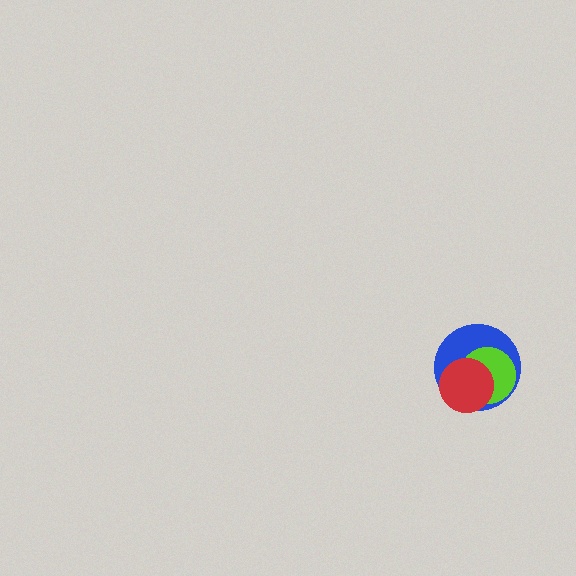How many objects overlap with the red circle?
2 objects overlap with the red circle.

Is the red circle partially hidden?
No, no other shape covers it.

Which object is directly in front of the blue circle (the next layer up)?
The lime circle is directly in front of the blue circle.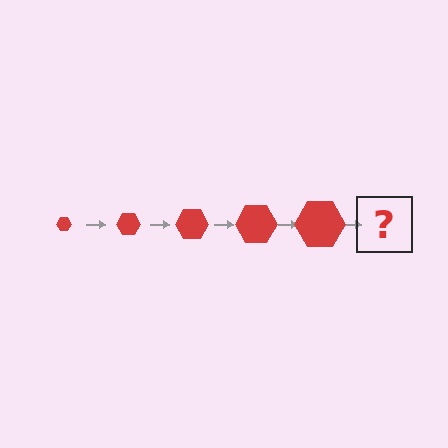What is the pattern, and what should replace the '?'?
The pattern is that the hexagon gets progressively larger each step. The '?' should be a red hexagon, larger than the previous one.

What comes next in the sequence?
The next element should be a red hexagon, larger than the previous one.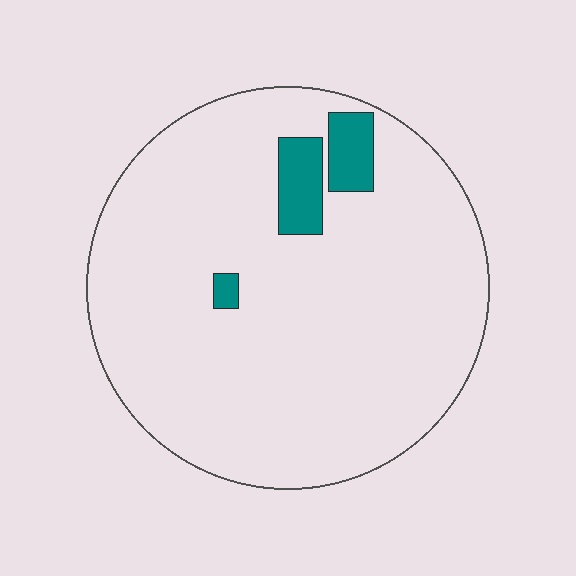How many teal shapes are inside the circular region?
3.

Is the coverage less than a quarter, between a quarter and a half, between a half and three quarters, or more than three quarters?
Less than a quarter.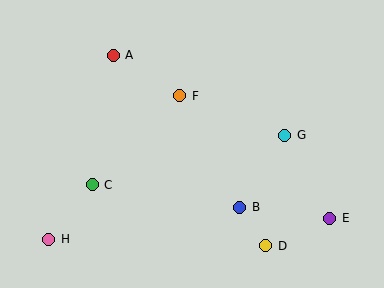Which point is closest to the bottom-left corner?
Point H is closest to the bottom-left corner.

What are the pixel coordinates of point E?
Point E is at (330, 218).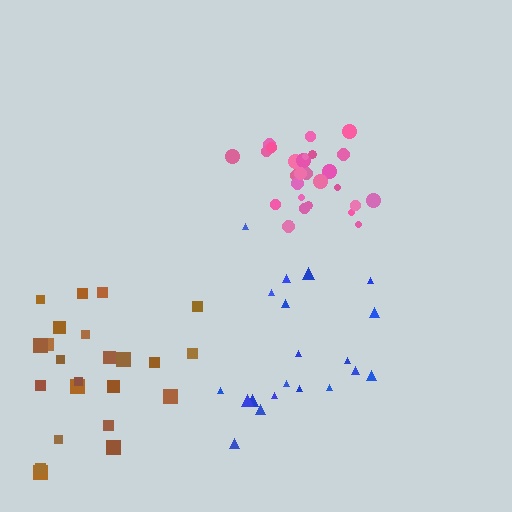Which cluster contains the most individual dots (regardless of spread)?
Pink (28).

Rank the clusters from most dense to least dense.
pink, blue, brown.